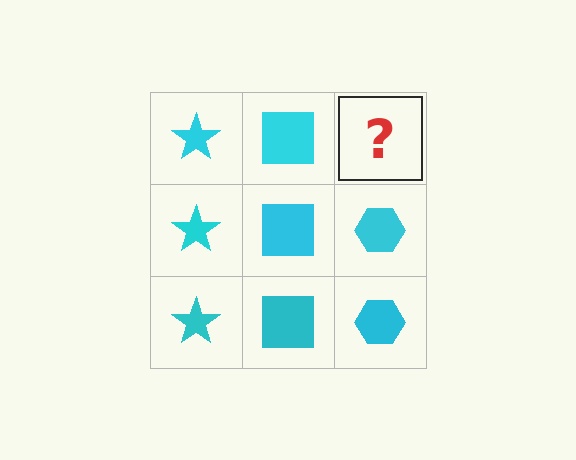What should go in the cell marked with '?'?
The missing cell should contain a cyan hexagon.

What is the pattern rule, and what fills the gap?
The rule is that each column has a consistent shape. The gap should be filled with a cyan hexagon.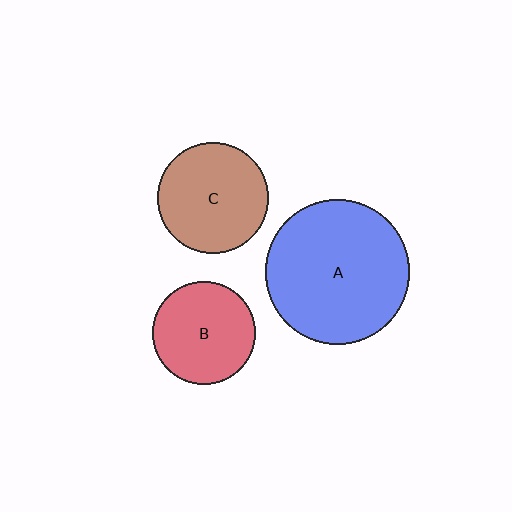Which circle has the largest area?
Circle A (blue).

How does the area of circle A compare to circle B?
Approximately 2.0 times.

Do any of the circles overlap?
No, none of the circles overlap.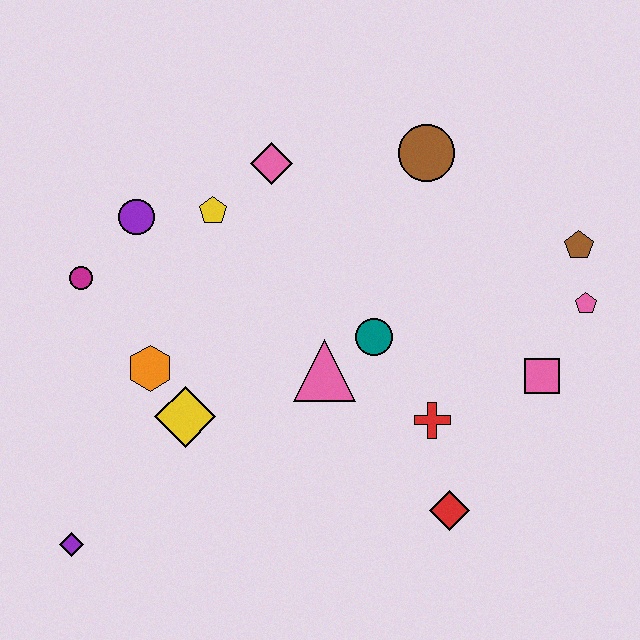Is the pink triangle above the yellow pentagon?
No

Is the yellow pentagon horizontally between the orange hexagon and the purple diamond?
No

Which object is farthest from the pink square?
The purple diamond is farthest from the pink square.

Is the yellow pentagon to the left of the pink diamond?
Yes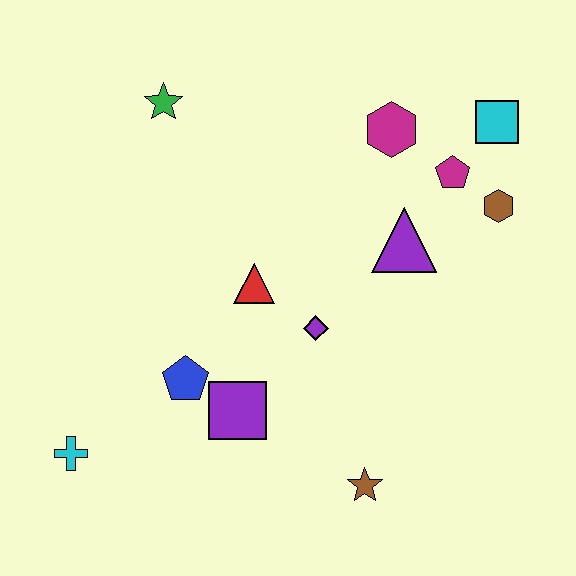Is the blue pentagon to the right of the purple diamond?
No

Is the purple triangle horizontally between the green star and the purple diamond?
No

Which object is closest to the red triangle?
The purple diamond is closest to the red triangle.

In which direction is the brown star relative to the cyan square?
The brown star is below the cyan square.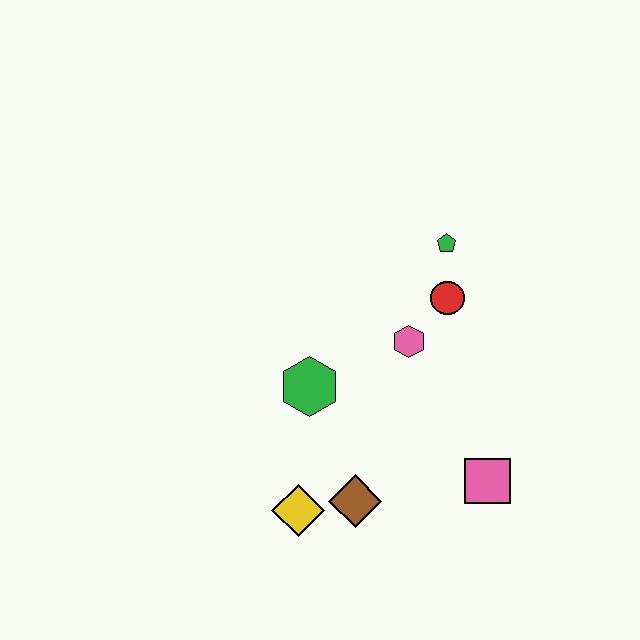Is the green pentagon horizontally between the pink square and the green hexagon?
Yes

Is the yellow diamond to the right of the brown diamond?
No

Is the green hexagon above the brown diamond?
Yes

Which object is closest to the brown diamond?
The yellow diamond is closest to the brown diamond.